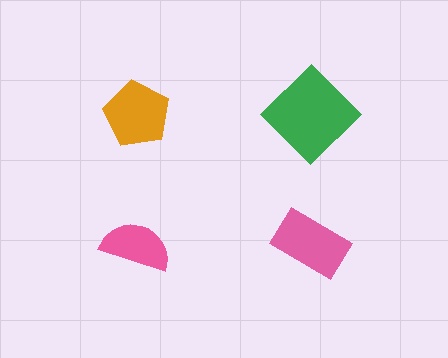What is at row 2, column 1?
A pink semicircle.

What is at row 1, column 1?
An orange pentagon.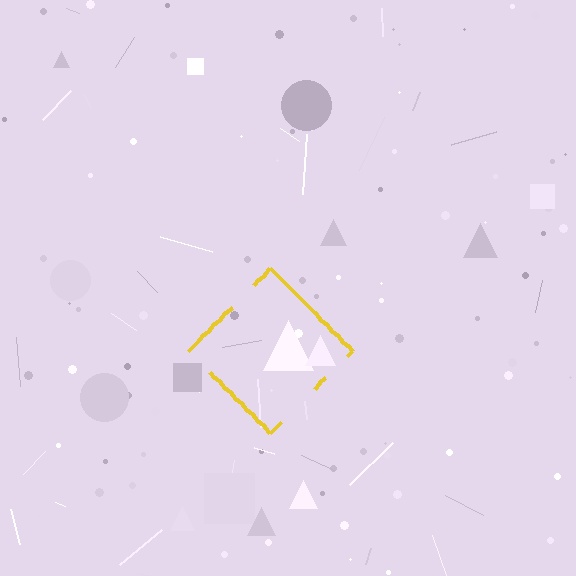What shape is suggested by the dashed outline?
The dashed outline suggests a diamond.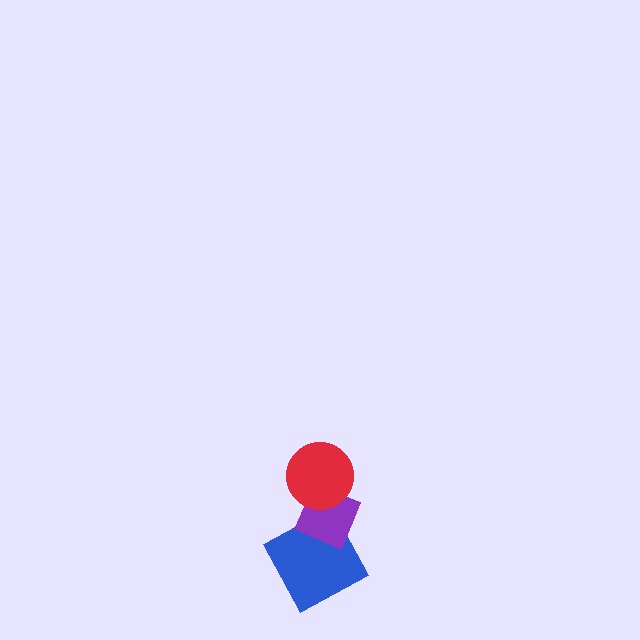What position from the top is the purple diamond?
The purple diamond is 2nd from the top.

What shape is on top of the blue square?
The purple diamond is on top of the blue square.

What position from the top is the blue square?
The blue square is 3rd from the top.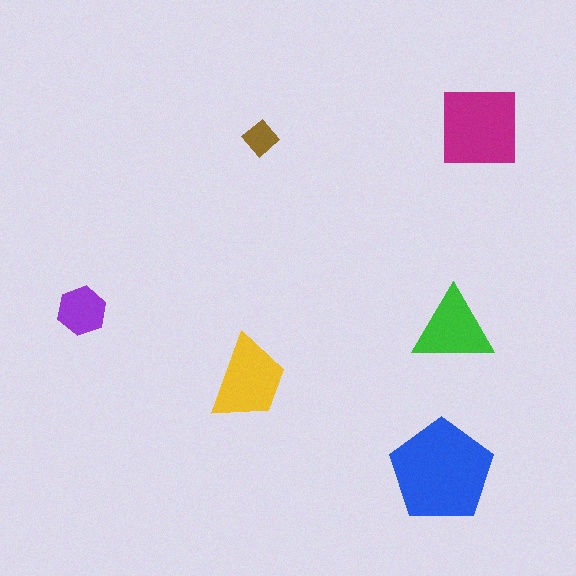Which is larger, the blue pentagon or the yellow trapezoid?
The blue pentagon.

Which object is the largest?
The blue pentagon.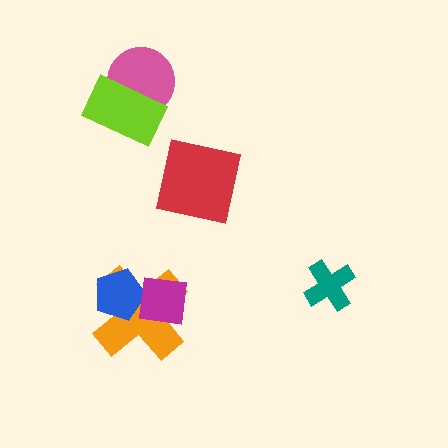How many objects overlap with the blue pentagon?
2 objects overlap with the blue pentagon.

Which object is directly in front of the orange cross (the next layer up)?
The blue pentagon is directly in front of the orange cross.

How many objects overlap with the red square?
0 objects overlap with the red square.